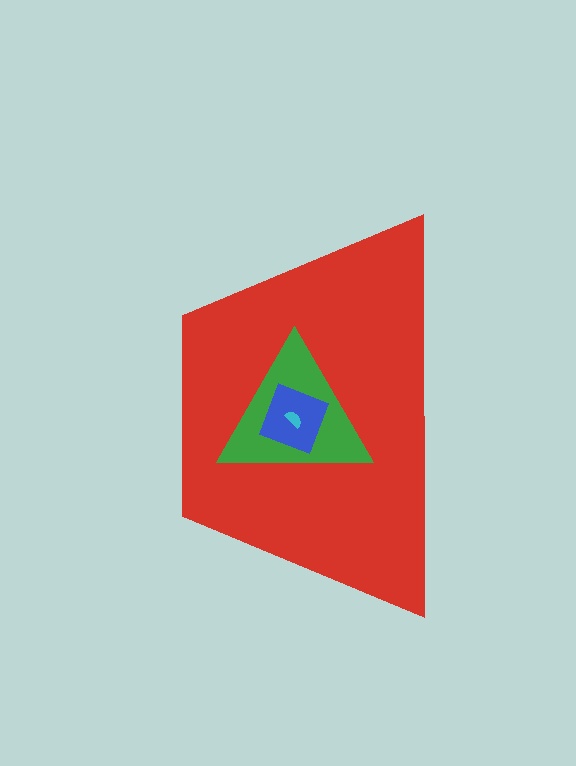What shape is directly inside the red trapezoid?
The green triangle.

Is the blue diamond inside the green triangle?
Yes.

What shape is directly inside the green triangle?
The blue diamond.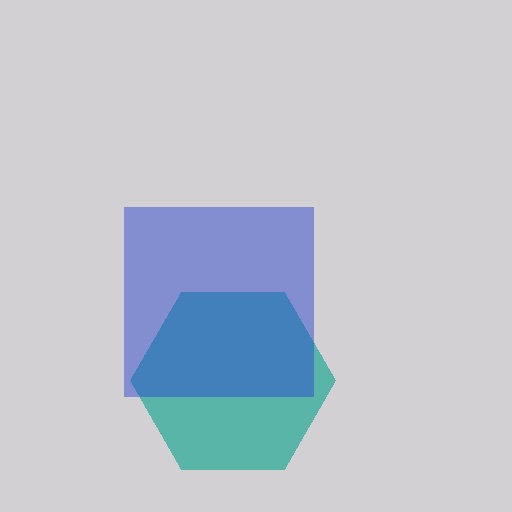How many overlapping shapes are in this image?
There are 2 overlapping shapes in the image.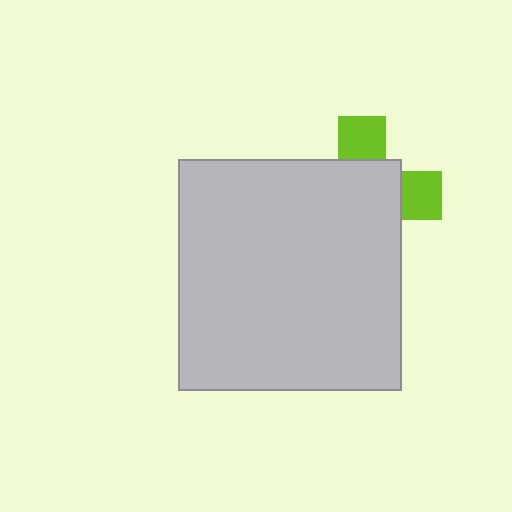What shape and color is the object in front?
The object in front is a light gray rectangle.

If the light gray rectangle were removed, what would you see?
You would see the complete lime cross.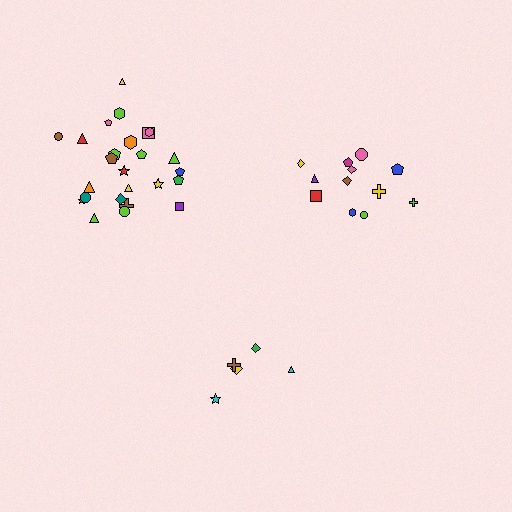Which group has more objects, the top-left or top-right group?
The top-left group.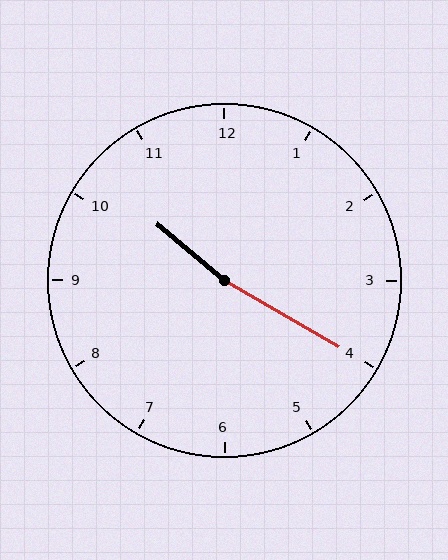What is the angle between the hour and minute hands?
Approximately 170 degrees.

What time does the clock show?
10:20.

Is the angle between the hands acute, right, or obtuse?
It is obtuse.